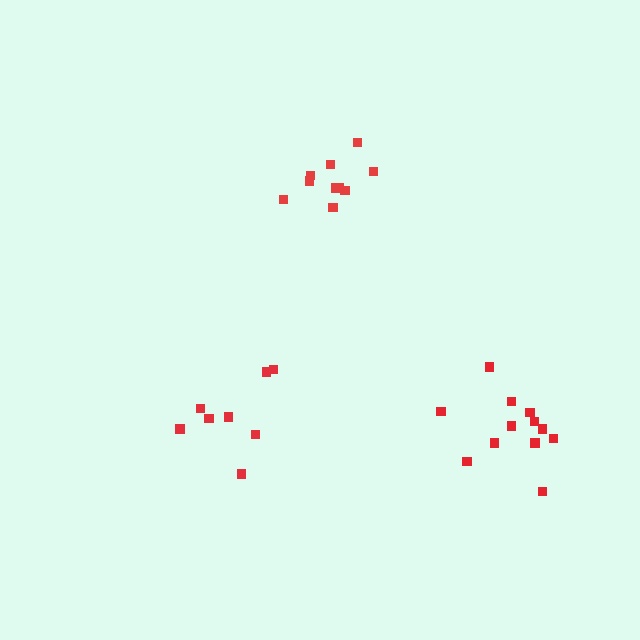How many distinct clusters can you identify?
There are 3 distinct clusters.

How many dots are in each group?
Group 1: 8 dots, Group 2: 12 dots, Group 3: 10 dots (30 total).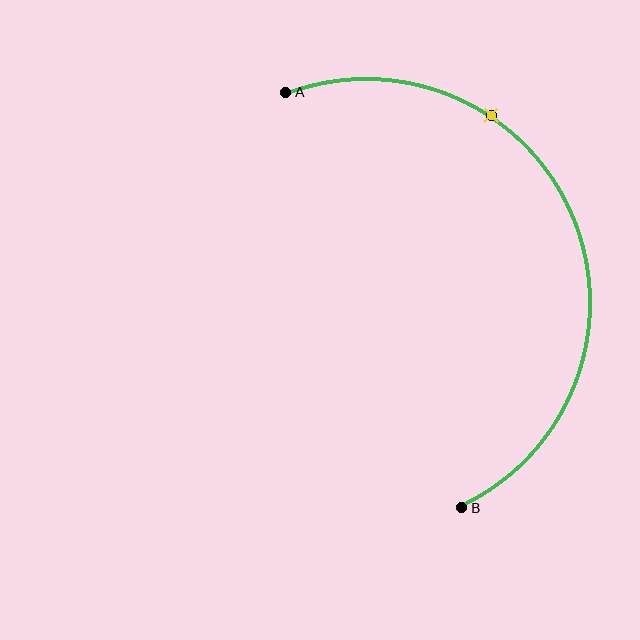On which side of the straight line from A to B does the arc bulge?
The arc bulges to the right of the straight line connecting A and B.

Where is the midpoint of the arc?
The arc midpoint is the point on the curve farthest from the straight line joining A and B. It sits to the right of that line.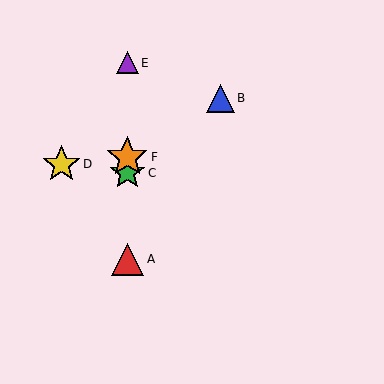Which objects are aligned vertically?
Objects A, C, E, F are aligned vertically.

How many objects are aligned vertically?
4 objects (A, C, E, F) are aligned vertically.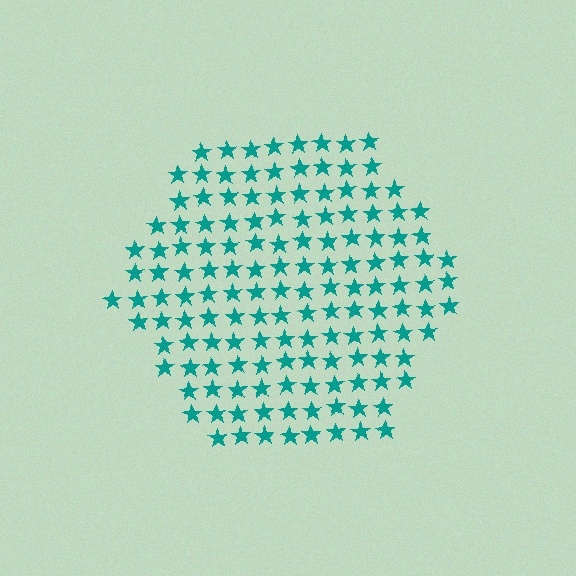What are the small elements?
The small elements are stars.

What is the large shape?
The large shape is a hexagon.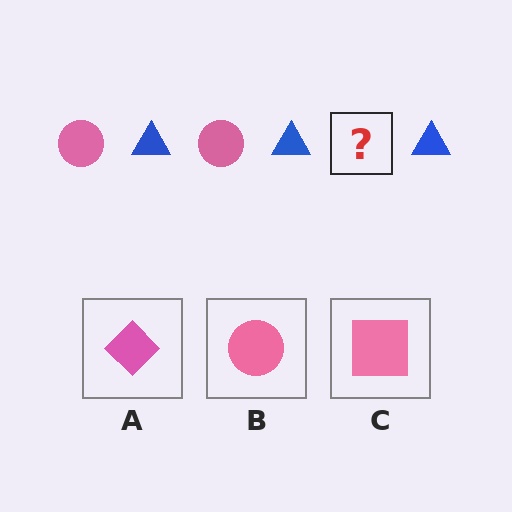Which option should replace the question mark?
Option B.